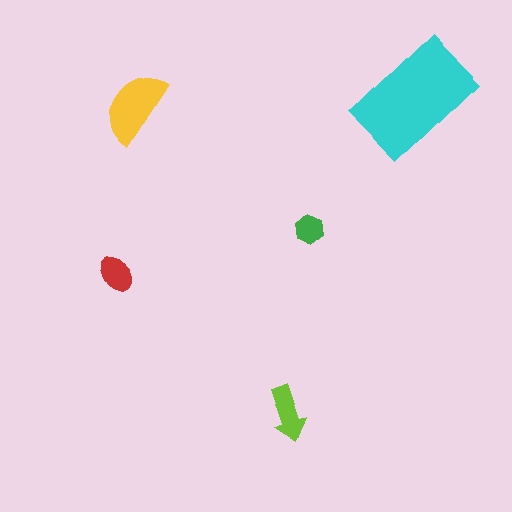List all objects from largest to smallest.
The cyan rectangle, the yellow semicircle, the lime arrow, the red ellipse, the green hexagon.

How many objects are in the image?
There are 5 objects in the image.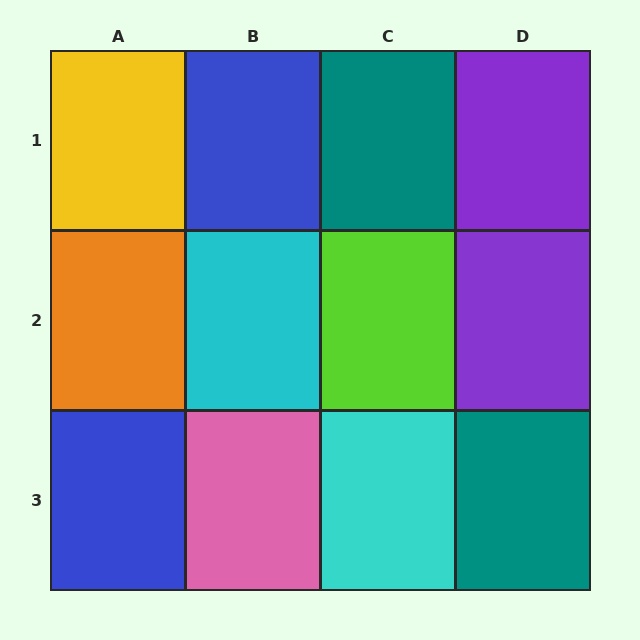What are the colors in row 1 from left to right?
Yellow, blue, teal, purple.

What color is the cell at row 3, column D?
Teal.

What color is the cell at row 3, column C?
Cyan.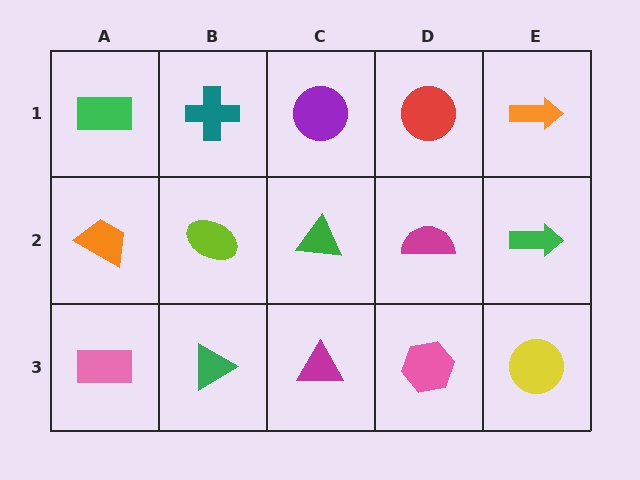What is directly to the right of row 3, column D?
A yellow circle.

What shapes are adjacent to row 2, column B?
A teal cross (row 1, column B), a green triangle (row 3, column B), an orange trapezoid (row 2, column A), a green triangle (row 2, column C).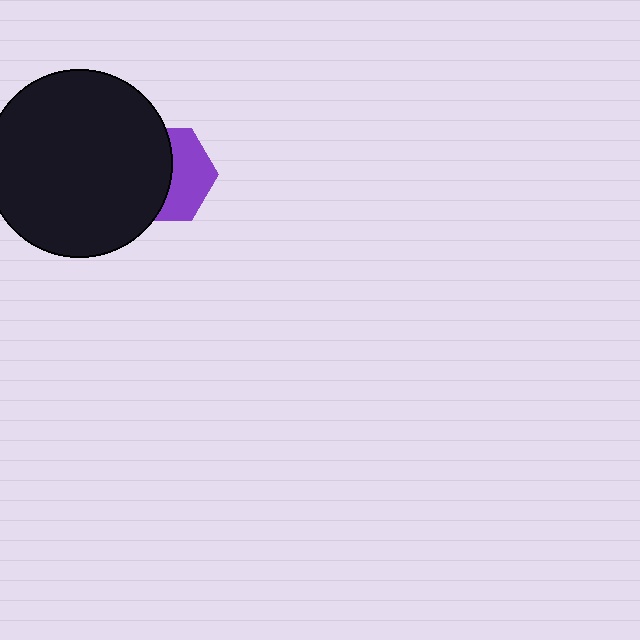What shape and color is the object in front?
The object in front is a black circle.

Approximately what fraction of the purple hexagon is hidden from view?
Roughly 54% of the purple hexagon is hidden behind the black circle.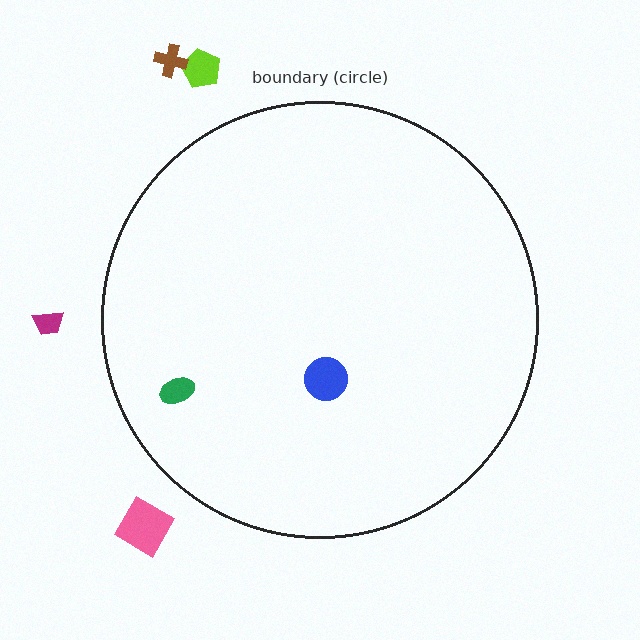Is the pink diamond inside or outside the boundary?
Outside.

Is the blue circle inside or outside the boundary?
Inside.